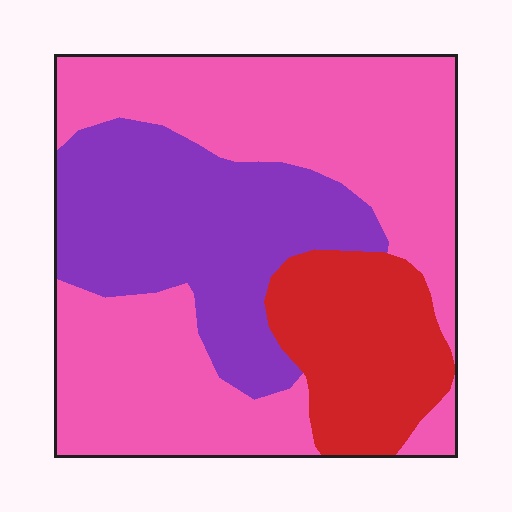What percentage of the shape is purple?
Purple covers around 30% of the shape.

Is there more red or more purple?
Purple.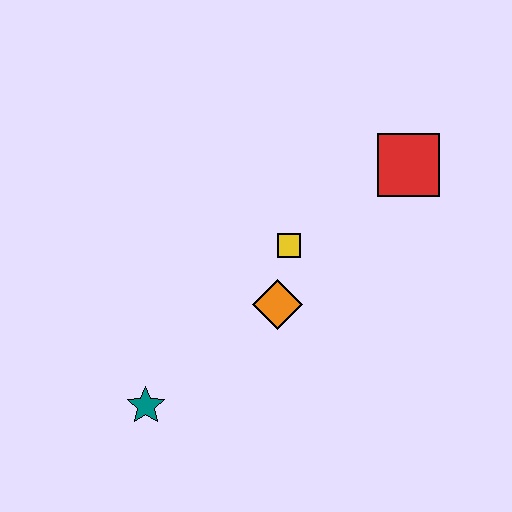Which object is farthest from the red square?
The teal star is farthest from the red square.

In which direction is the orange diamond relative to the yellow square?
The orange diamond is below the yellow square.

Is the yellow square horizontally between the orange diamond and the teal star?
No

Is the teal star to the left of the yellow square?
Yes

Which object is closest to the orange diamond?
The yellow square is closest to the orange diamond.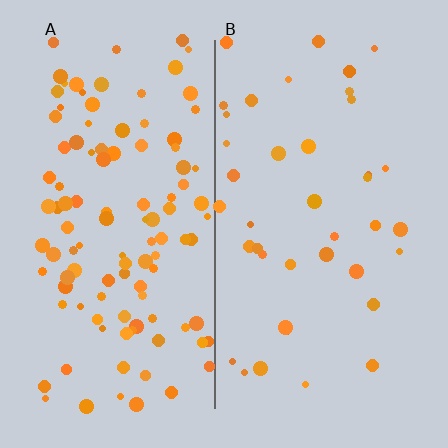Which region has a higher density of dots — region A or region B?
A (the left).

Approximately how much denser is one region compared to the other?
Approximately 2.8× — region A over region B.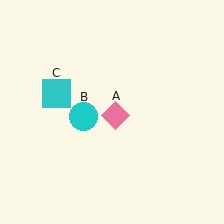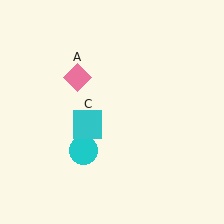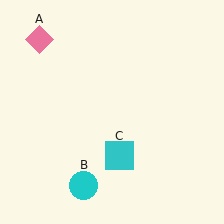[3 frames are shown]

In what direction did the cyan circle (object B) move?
The cyan circle (object B) moved down.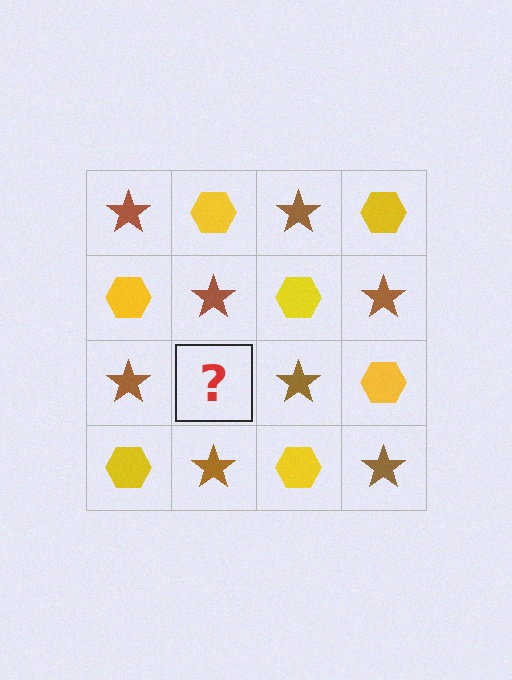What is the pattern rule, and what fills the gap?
The rule is that it alternates brown star and yellow hexagon in a checkerboard pattern. The gap should be filled with a yellow hexagon.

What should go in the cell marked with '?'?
The missing cell should contain a yellow hexagon.